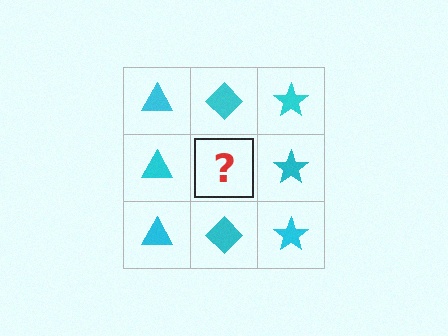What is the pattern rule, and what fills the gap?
The rule is that each column has a consistent shape. The gap should be filled with a cyan diamond.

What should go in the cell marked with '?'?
The missing cell should contain a cyan diamond.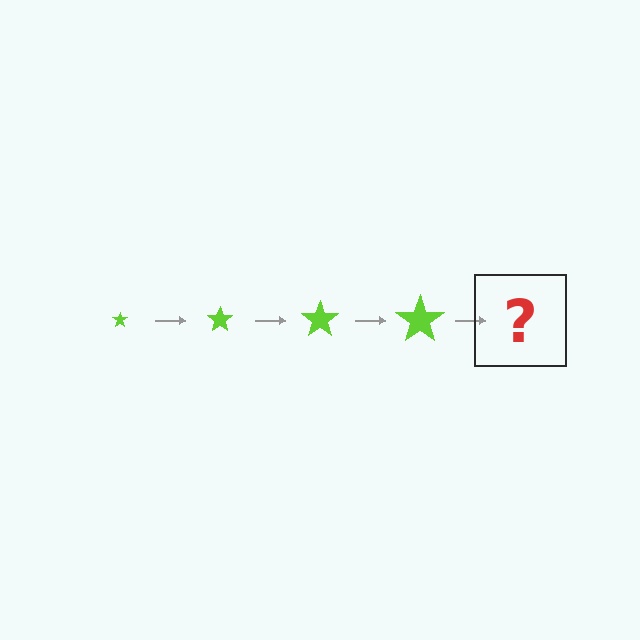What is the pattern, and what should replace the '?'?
The pattern is that the star gets progressively larger each step. The '?' should be a lime star, larger than the previous one.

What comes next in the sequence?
The next element should be a lime star, larger than the previous one.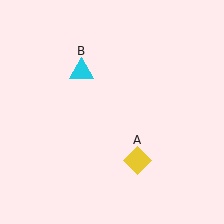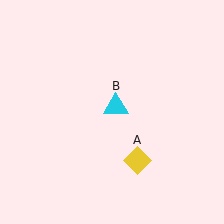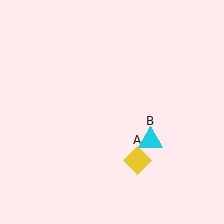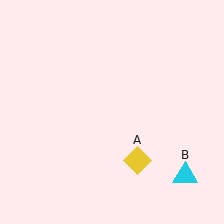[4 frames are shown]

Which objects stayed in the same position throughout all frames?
Yellow diamond (object A) remained stationary.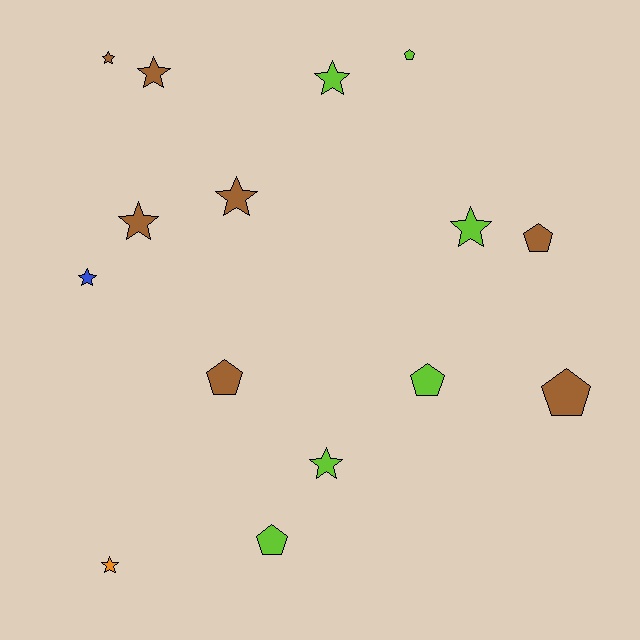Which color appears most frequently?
Brown, with 7 objects.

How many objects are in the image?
There are 15 objects.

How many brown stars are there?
There are 4 brown stars.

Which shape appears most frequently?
Star, with 9 objects.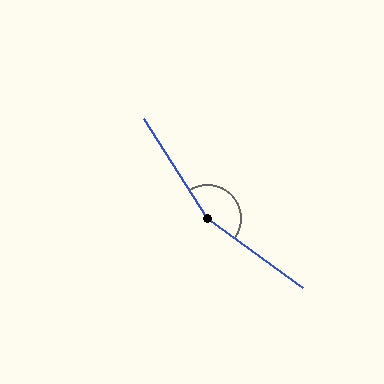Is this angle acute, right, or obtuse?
It is obtuse.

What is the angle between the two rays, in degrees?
Approximately 159 degrees.